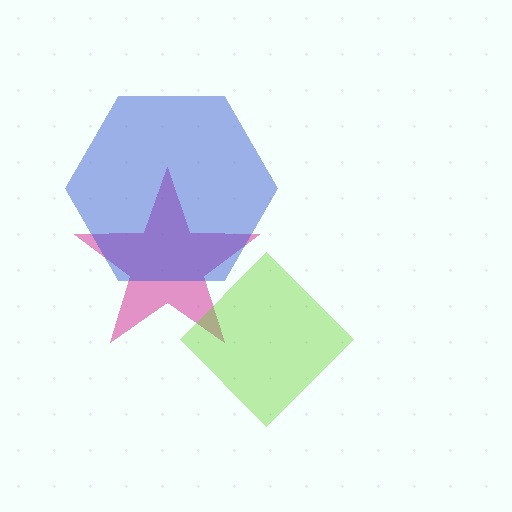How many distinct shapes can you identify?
There are 3 distinct shapes: a magenta star, a lime diamond, a blue hexagon.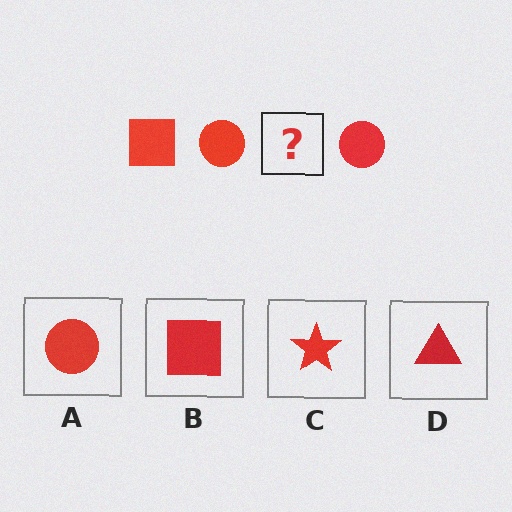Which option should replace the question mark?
Option B.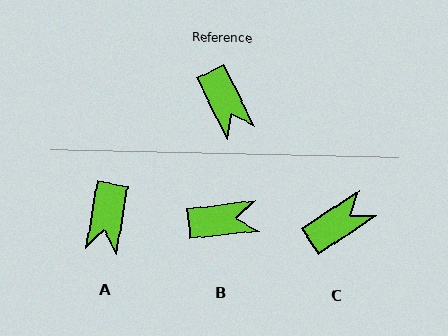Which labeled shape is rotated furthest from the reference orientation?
C, about 98 degrees away.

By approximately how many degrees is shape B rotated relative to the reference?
Approximately 70 degrees counter-clockwise.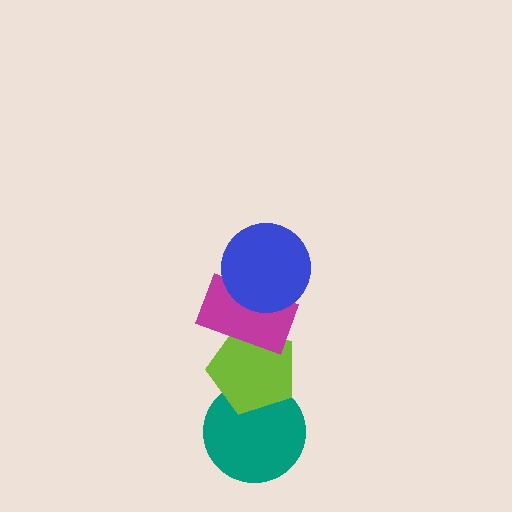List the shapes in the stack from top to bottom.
From top to bottom: the blue circle, the magenta rectangle, the lime pentagon, the teal circle.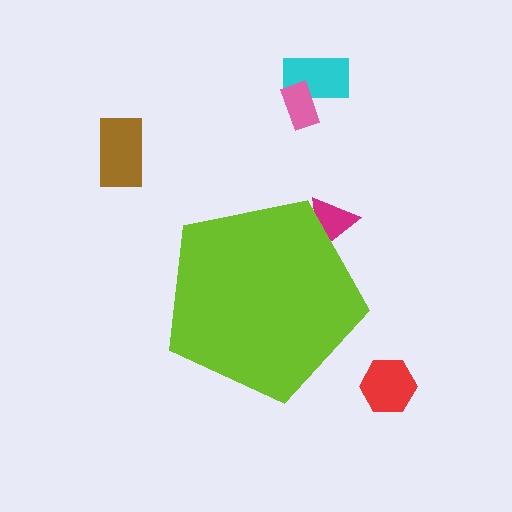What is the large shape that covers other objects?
A lime pentagon.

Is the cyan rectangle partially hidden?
No, the cyan rectangle is fully visible.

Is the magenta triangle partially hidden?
Yes, the magenta triangle is partially hidden behind the lime pentagon.